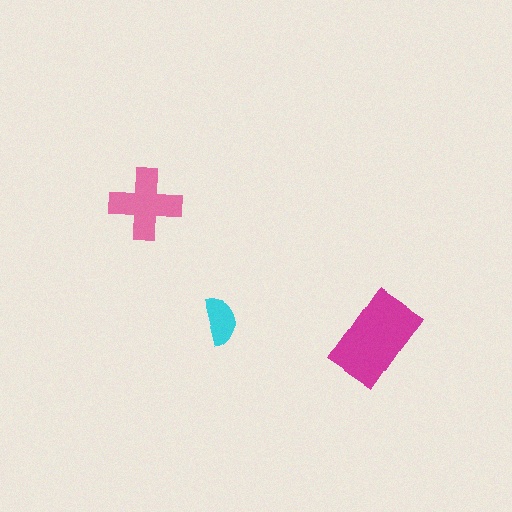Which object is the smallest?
The cyan semicircle.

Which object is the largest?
The magenta rectangle.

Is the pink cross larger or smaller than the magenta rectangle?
Smaller.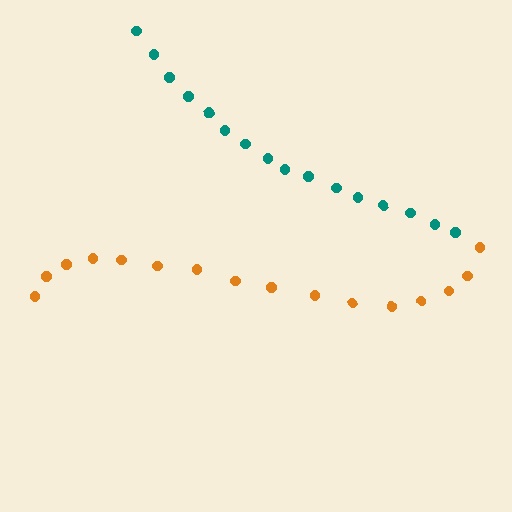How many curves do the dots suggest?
There are 2 distinct paths.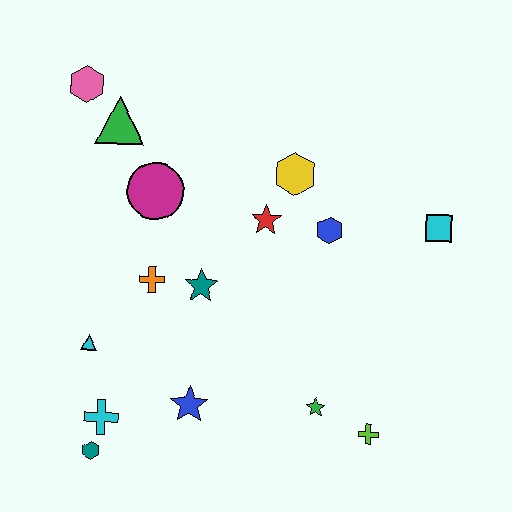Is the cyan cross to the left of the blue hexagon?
Yes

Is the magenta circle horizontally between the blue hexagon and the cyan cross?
Yes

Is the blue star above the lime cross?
Yes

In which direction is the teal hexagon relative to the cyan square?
The teal hexagon is to the left of the cyan square.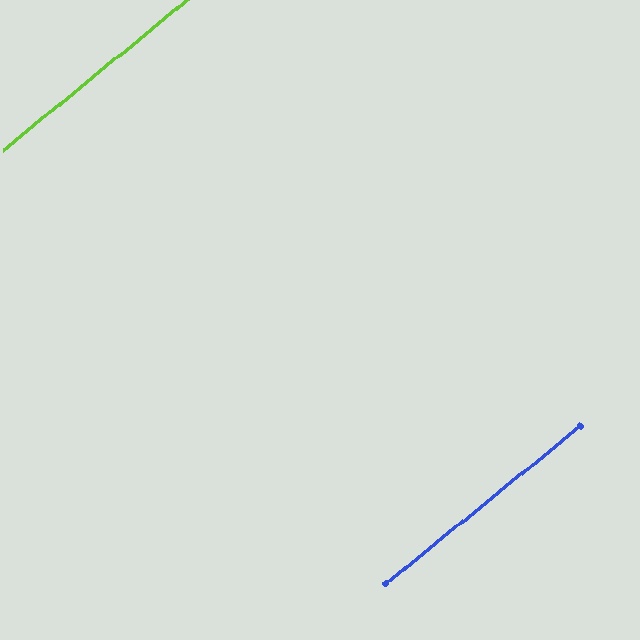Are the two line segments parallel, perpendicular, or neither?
Parallel — their directions differ by only 0.2°.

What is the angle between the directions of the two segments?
Approximately 0 degrees.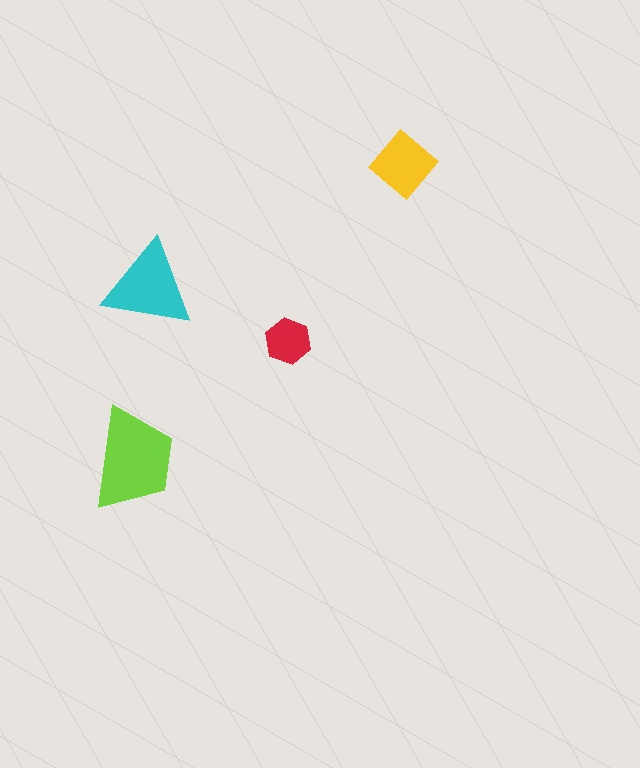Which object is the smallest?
The red hexagon.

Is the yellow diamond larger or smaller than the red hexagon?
Larger.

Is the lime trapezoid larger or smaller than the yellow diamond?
Larger.